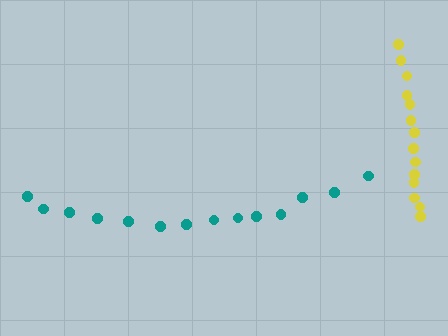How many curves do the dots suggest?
There are 2 distinct paths.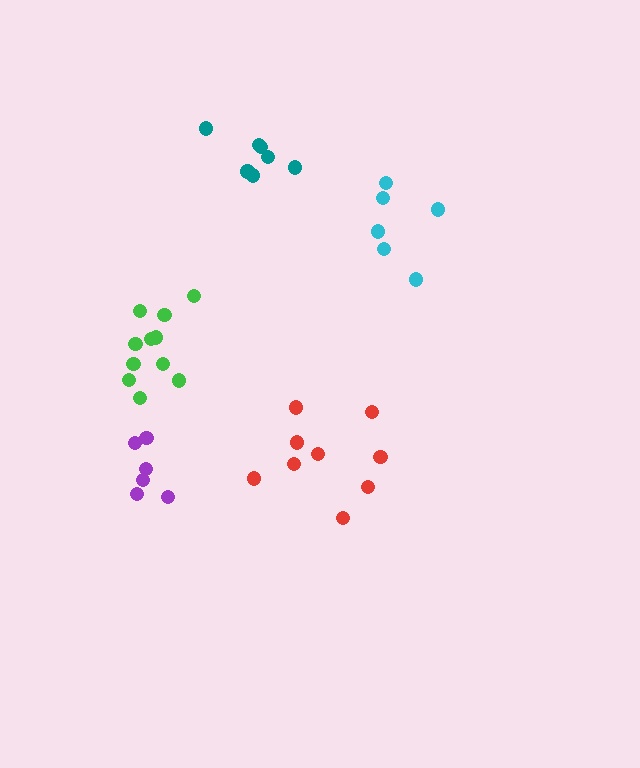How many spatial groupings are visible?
There are 5 spatial groupings.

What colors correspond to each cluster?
The clusters are colored: red, purple, teal, green, cyan.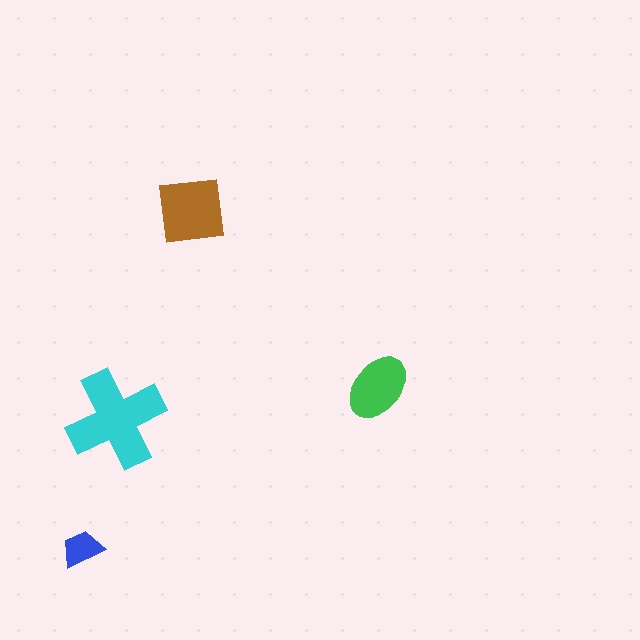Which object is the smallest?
The blue trapezoid.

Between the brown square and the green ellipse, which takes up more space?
The brown square.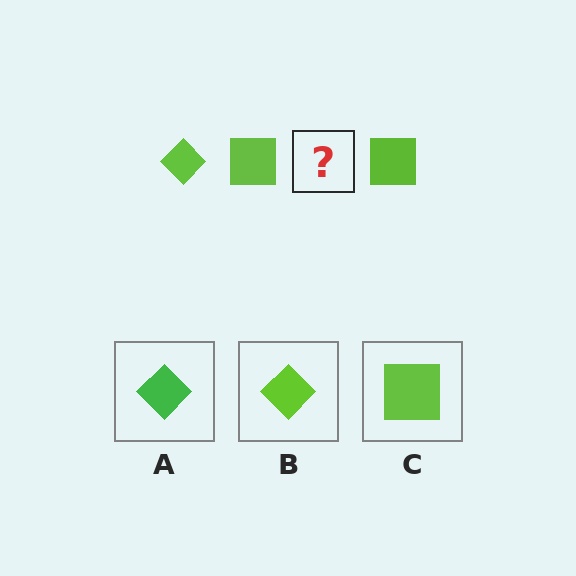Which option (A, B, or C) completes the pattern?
B.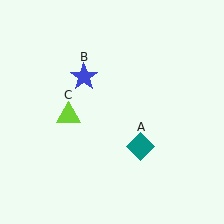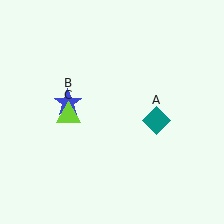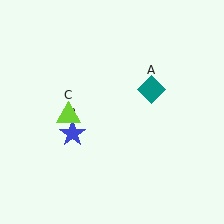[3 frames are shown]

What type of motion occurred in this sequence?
The teal diamond (object A), blue star (object B) rotated counterclockwise around the center of the scene.